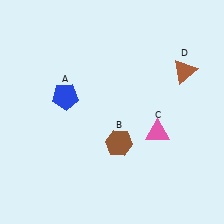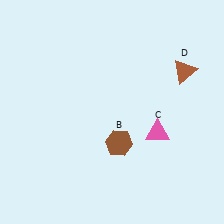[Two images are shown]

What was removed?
The blue pentagon (A) was removed in Image 2.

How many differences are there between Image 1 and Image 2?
There is 1 difference between the two images.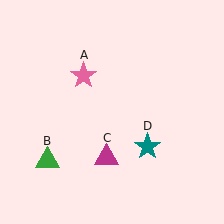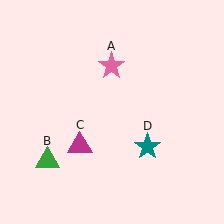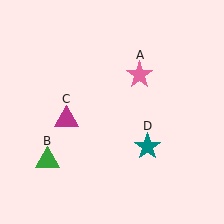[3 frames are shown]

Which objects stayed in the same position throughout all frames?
Green triangle (object B) and teal star (object D) remained stationary.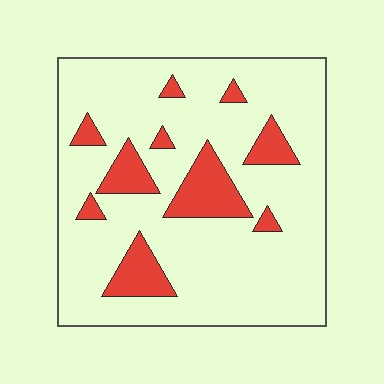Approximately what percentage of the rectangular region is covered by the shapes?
Approximately 15%.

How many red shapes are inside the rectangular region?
10.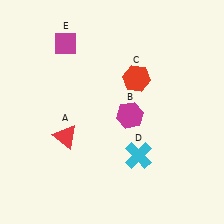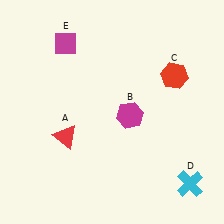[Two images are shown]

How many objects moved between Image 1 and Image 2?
2 objects moved between the two images.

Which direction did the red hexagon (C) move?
The red hexagon (C) moved right.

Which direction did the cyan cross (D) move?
The cyan cross (D) moved right.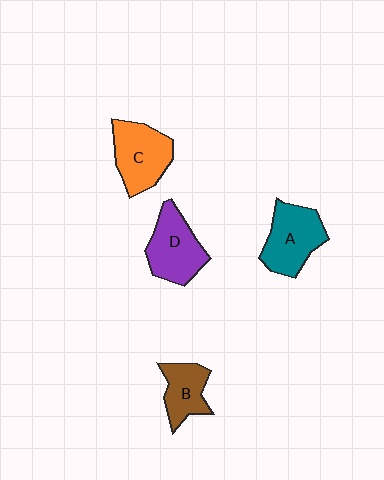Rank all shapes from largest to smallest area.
From largest to smallest: A (teal), C (orange), D (purple), B (brown).